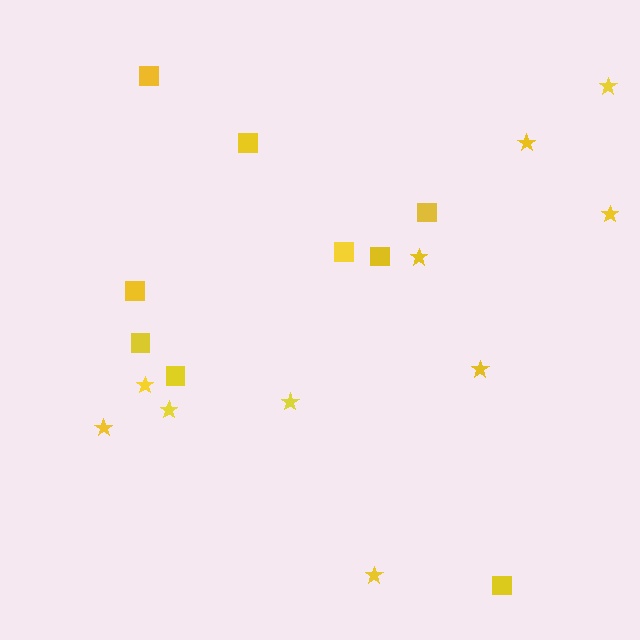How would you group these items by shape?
There are 2 groups: one group of stars (10) and one group of squares (9).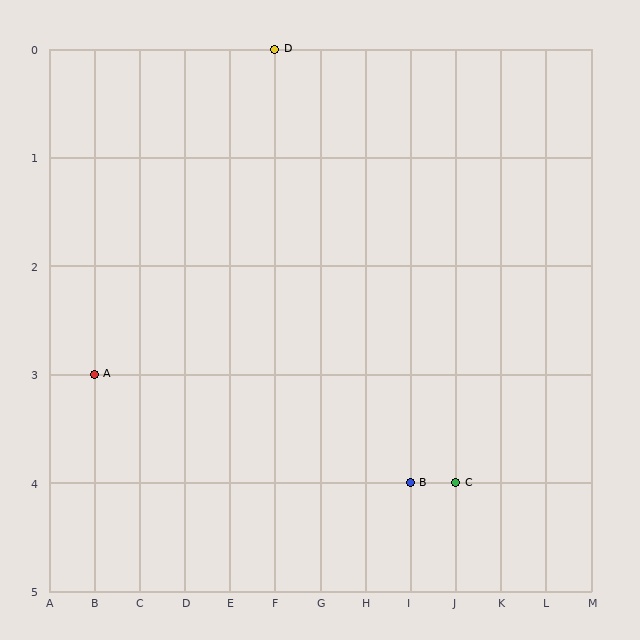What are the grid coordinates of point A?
Point A is at grid coordinates (B, 3).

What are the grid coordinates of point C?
Point C is at grid coordinates (J, 4).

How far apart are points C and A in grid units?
Points C and A are 8 columns and 1 row apart (about 8.1 grid units diagonally).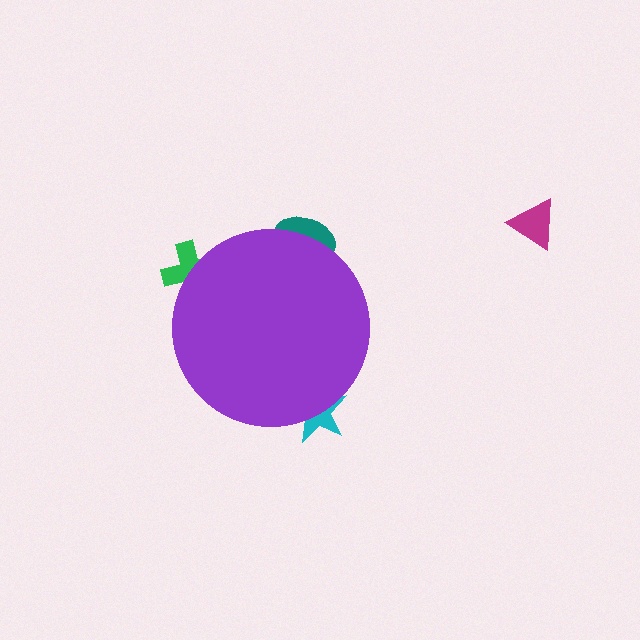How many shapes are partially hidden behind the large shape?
3 shapes are partially hidden.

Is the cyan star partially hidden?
Yes, the cyan star is partially hidden behind the purple circle.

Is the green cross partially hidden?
Yes, the green cross is partially hidden behind the purple circle.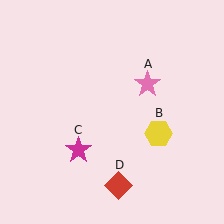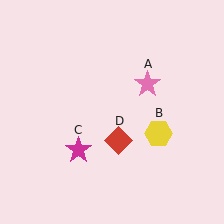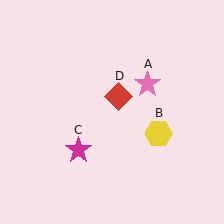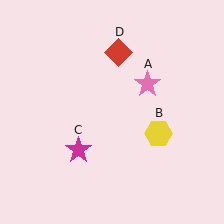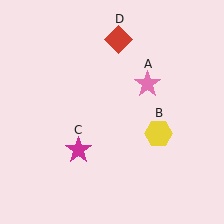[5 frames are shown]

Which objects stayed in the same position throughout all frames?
Pink star (object A) and yellow hexagon (object B) and magenta star (object C) remained stationary.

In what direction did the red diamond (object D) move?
The red diamond (object D) moved up.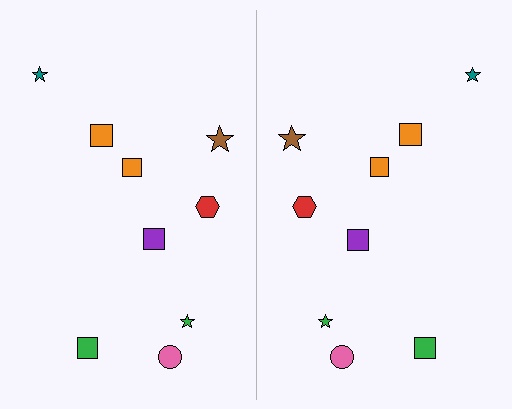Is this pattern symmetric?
Yes, this pattern has bilateral (reflection) symmetry.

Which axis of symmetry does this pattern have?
The pattern has a vertical axis of symmetry running through the center of the image.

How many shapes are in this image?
There are 18 shapes in this image.